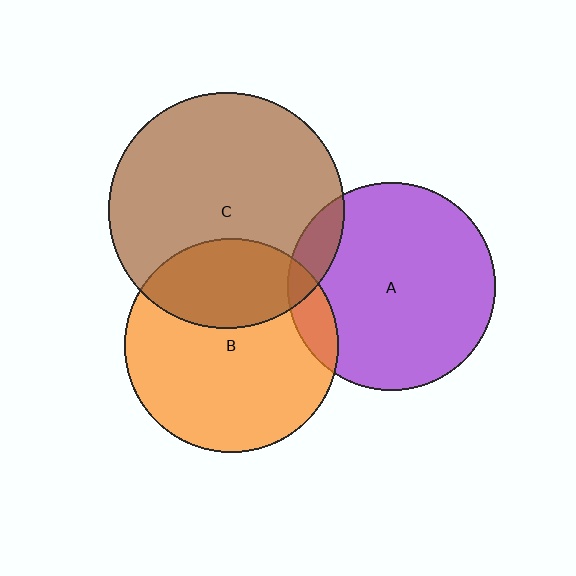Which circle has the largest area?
Circle C (brown).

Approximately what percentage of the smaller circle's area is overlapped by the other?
Approximately 10%.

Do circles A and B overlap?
Yes.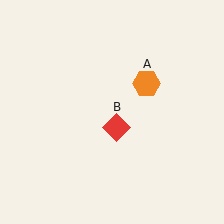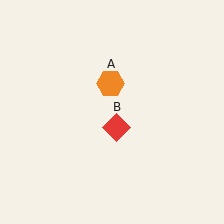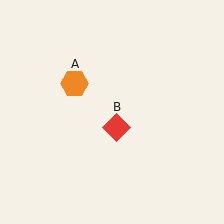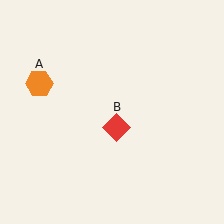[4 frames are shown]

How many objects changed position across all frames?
1 object changed position: orange hexagon (object A).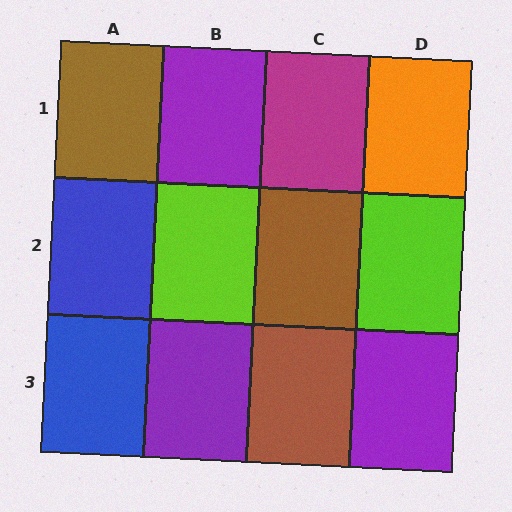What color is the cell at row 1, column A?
Brown.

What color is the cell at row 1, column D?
Orange.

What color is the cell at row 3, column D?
Purple.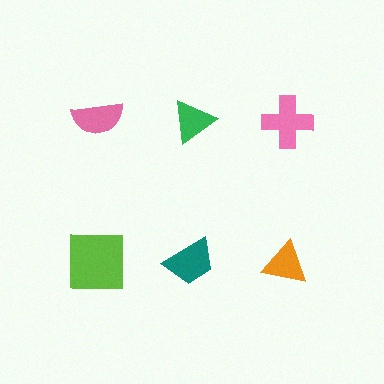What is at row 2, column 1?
A lime square.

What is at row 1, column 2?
A green triangle.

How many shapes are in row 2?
3 shapes.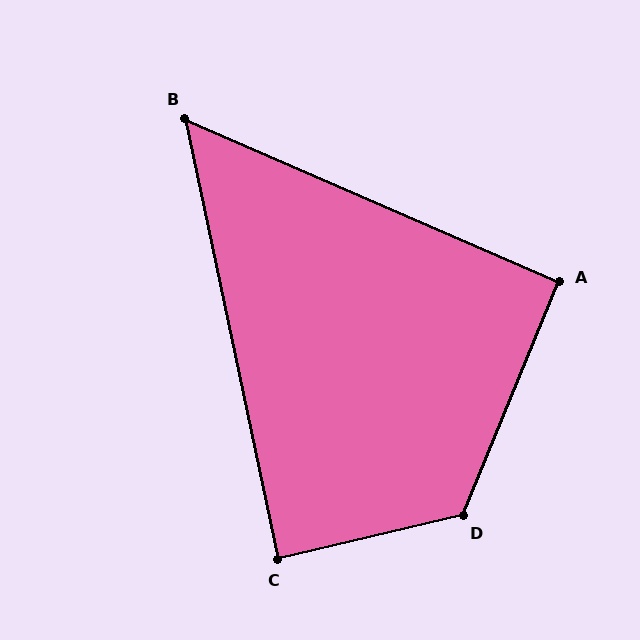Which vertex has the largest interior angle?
D, at approximately 125 degrees.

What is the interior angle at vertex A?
Approximately 91 degrees (approximately right).